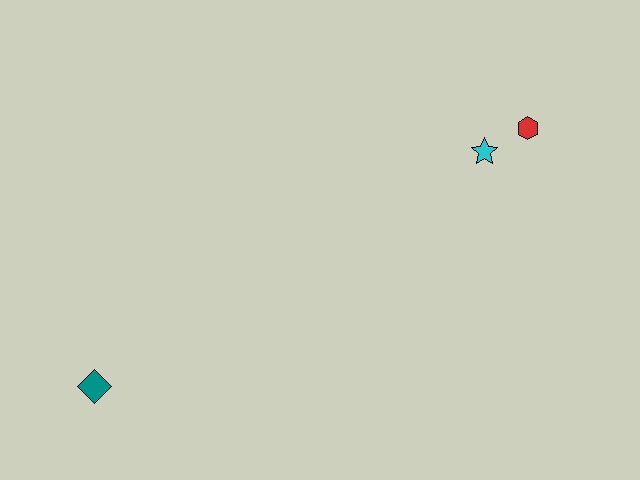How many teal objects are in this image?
There is 1 teal object.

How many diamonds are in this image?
There is 1 diamond.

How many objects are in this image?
There are 3 objects.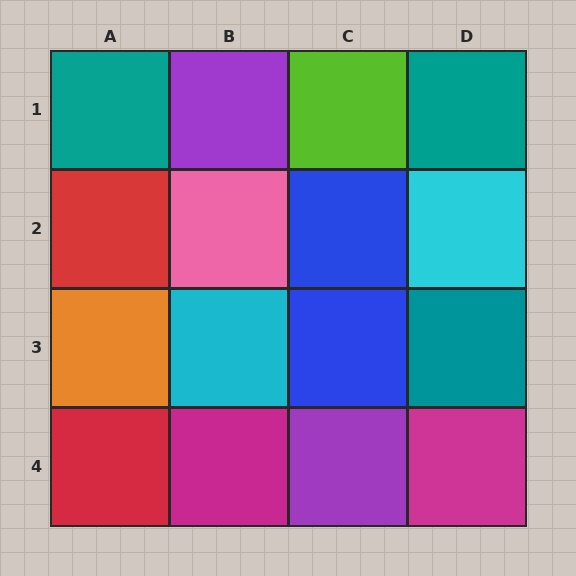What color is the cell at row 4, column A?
Red.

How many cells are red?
2 cells are red.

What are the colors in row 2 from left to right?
Red, pink, blue, cyan.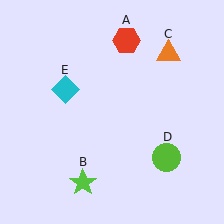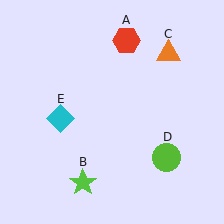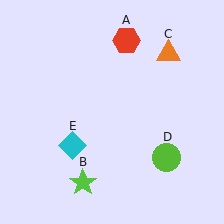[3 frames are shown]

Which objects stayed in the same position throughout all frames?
Red hexagon (object A) and lime star (object B) and orange triangle (object C) and lime circle (object D) remained stationary.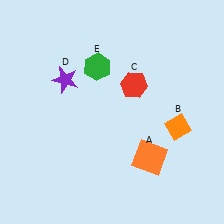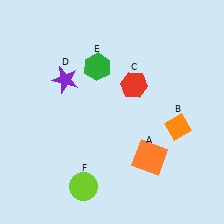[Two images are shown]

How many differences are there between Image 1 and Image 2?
There is 1 difference between the two images.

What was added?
A lime circle (F) was added in Image 2.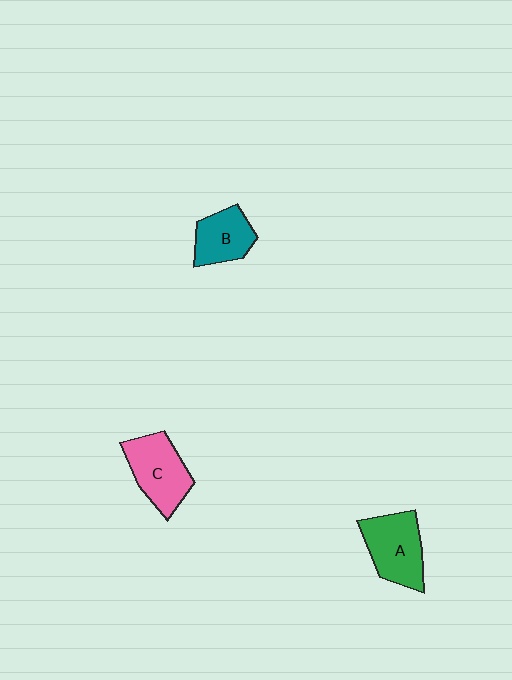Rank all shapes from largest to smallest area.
From largest to smallest: A (green), C (pink), B (teal).